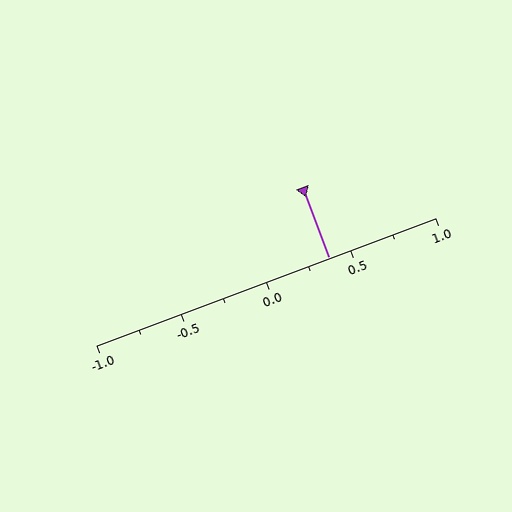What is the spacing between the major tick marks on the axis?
The major ticks are spaced 0.5 apart.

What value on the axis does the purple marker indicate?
The marker indicates approximately 0.38.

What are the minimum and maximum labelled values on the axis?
The axis runs from -1.0 to 1.0.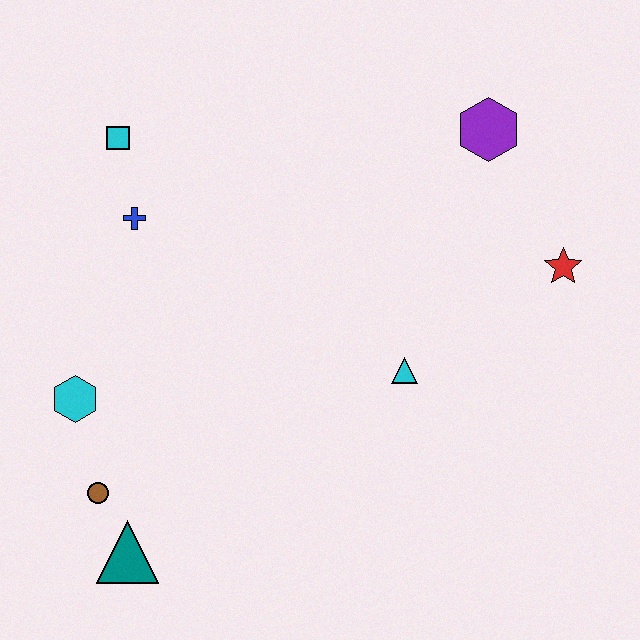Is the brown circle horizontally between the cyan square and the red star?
No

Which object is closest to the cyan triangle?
The red star is closest to the cyan triangle.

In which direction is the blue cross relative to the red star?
The blue cross is to the left of the red star.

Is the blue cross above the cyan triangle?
Yes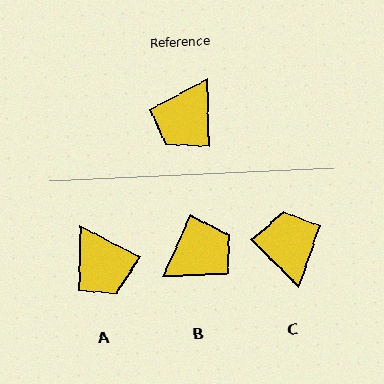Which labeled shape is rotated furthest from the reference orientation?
B, about 154 degrees away.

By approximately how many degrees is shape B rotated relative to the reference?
Approximately 154 degrees counter-clockwise.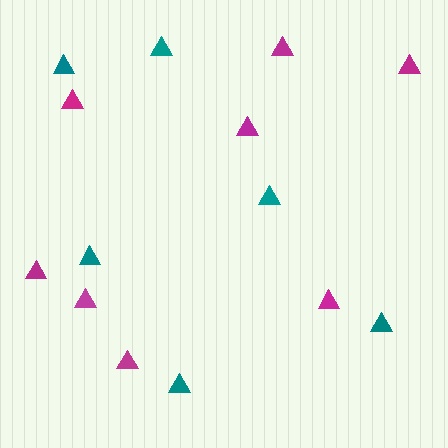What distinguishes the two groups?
There are 2 groups: one group of teal triangles (6) and one group of magenta triangles (8).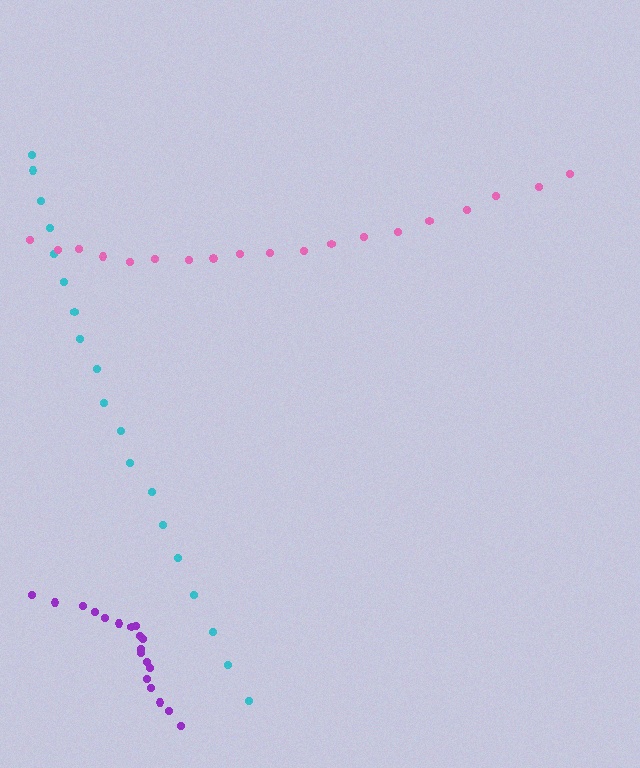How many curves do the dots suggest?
There are 3 distinct paths.